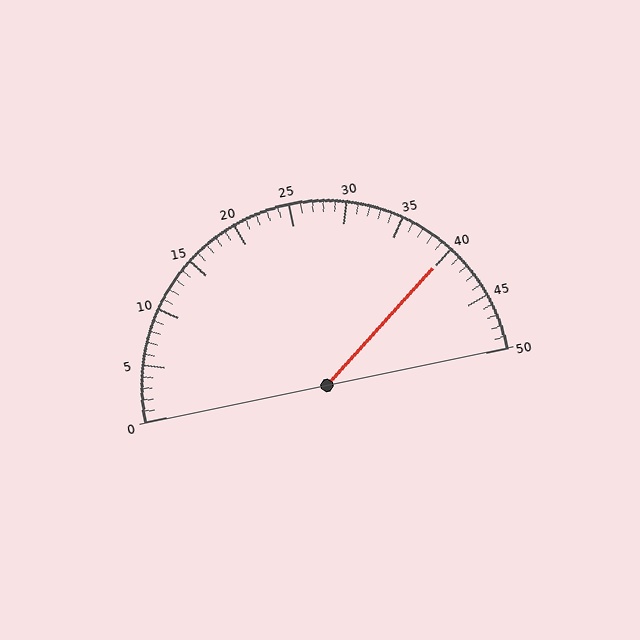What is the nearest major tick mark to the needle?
The nearest major tick mark is 40.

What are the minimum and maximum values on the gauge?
The gauge ranges from 0 to 50.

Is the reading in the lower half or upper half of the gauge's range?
The reading is in the upper half of the range (0 to 50).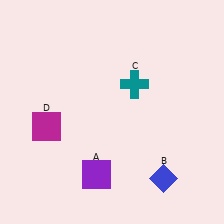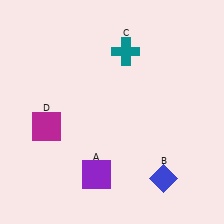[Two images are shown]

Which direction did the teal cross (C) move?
The teal cross (C) moved up.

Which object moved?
The teal cross (C) moved up.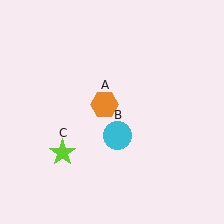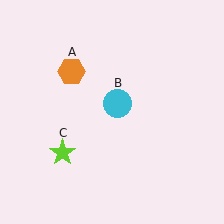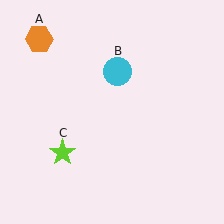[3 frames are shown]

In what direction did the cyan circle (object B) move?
The cyan circle (object B) moved up.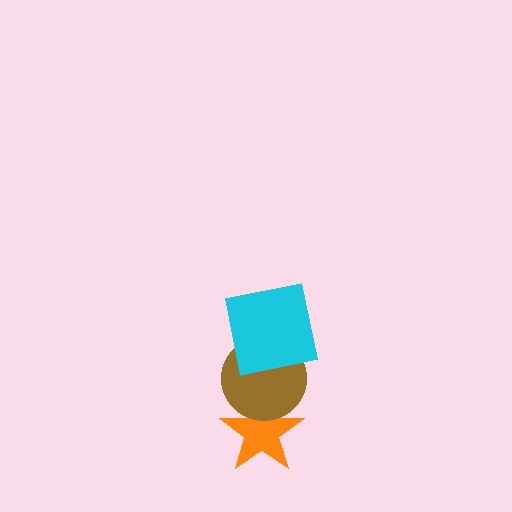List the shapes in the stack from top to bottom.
From top to bottom: the cyan square, the brown circle, the orange star.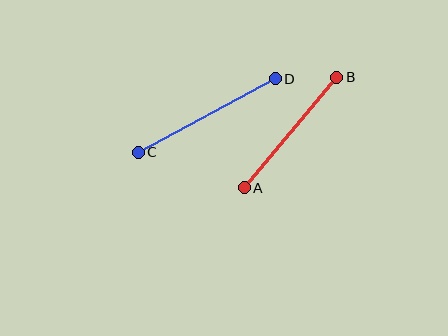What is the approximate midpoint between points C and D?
The midpoint is at approximately (207, 115) pixels.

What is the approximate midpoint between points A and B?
The midpoint is at approximately (290, 133) pixels.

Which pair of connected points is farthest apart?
Points C and D are farthest apart.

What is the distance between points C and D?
The distance is approximately 156 pixels.